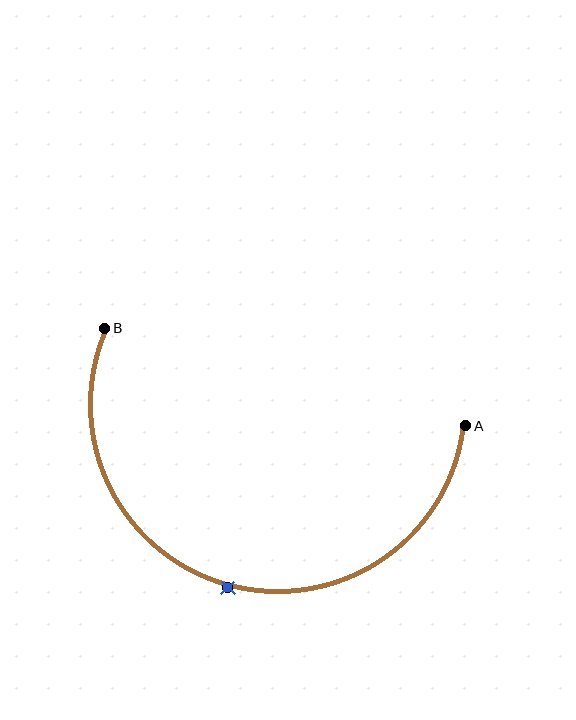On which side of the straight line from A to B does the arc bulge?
The arc bulges below the straight line connecting A and B.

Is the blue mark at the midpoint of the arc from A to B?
Yes. The blue mark lies on the arc at equal arc-length from both A and B — it is the arc midpoint.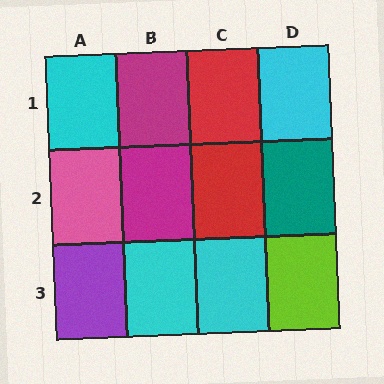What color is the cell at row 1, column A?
Cyan.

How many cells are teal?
1 cell is teal.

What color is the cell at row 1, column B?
Magenta.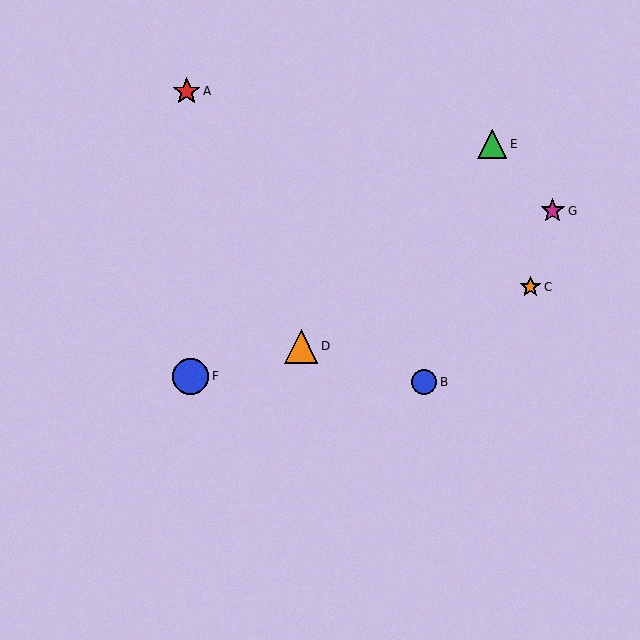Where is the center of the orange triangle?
The center of the orange triangle is at (301, 346).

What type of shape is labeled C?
Shape C is an orange star.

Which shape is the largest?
The blue circle (labeled F) is the largest.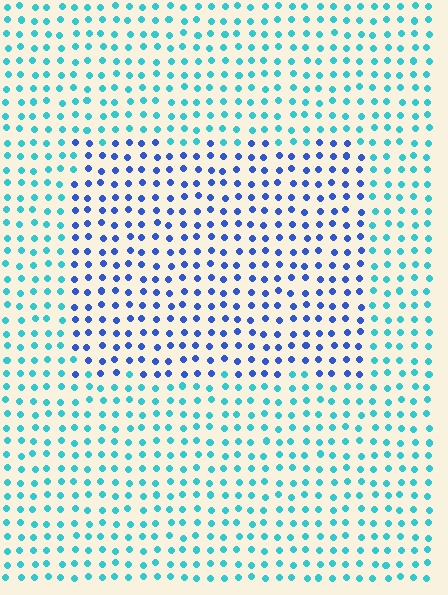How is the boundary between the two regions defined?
The boundary is defined purely by a slight shift in hue (about 45 degrees). Spacing, size, and orientation are identical on both sides.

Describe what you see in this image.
The image is filled with small cyan elements in a uniform arrangement. A rectangle-shaped region is visible where the elements are tinted to a slightly different hue, forming a subtle color boundary.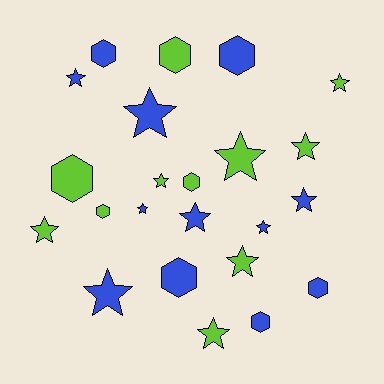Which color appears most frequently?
Blue, with 12 objects.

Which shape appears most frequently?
Star, with 14 objects.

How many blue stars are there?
There are 7 blue stars.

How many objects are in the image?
There are 23 objects.